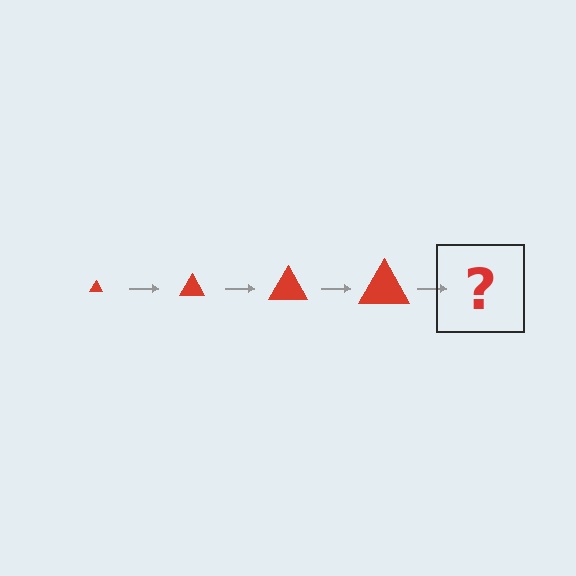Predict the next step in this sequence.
The next step is a red triangle, larger than the previous one.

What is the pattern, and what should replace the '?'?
The pattern is that the triangle gets progressively larger each step. The '?' should be a red triangle, larger than the previous one.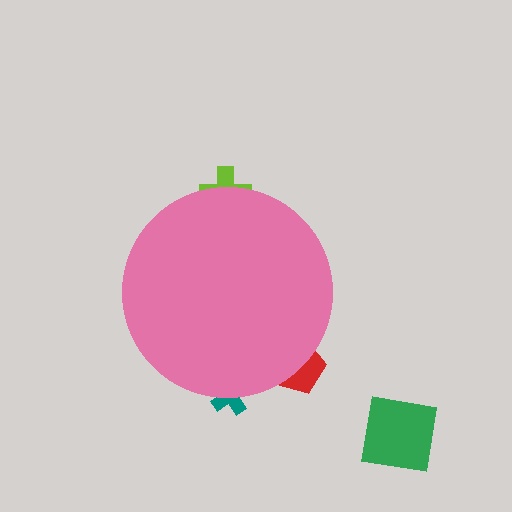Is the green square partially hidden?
No, the green square is fully visible.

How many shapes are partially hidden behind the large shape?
3 shapes are partially hidden.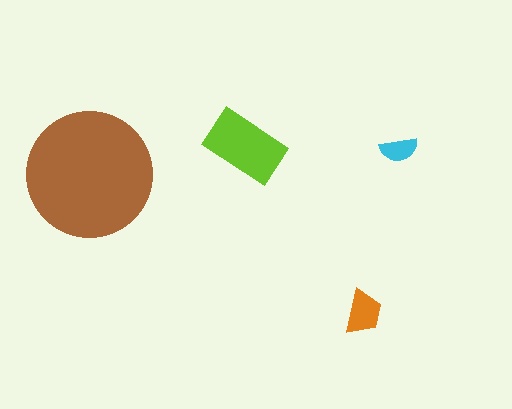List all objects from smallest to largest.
The cyan semicircle, the orange trapezoid, the lime rectangle, the brown circle.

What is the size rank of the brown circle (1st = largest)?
1st.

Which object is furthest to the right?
The cyan semicircle is rightmost.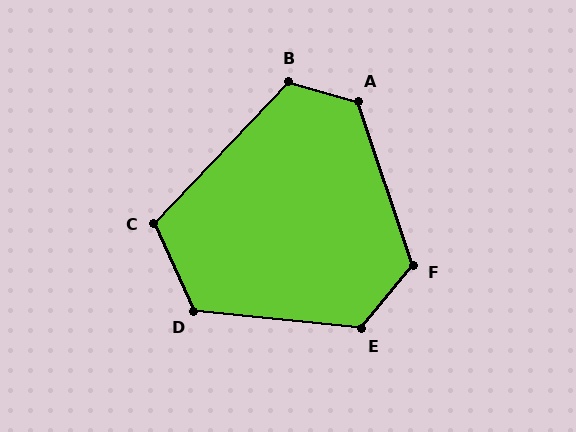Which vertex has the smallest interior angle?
C, at approximately 112 degrees.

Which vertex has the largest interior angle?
A, at approximately 124 degrees.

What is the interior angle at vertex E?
Approximately 123 degrees (obtuse).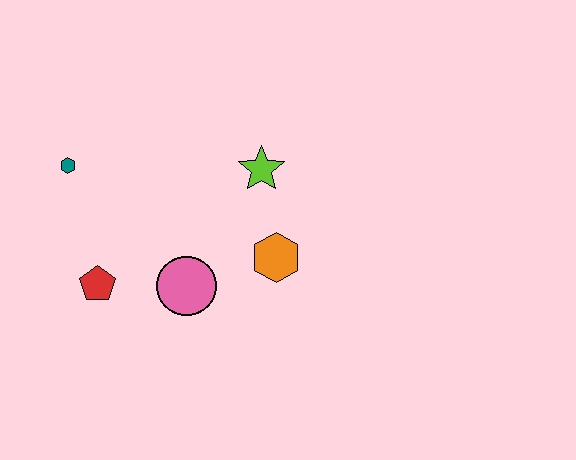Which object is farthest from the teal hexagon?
The orange hexagon is farthest from the teal hexagon.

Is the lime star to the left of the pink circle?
No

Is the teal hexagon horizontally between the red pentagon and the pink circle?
No